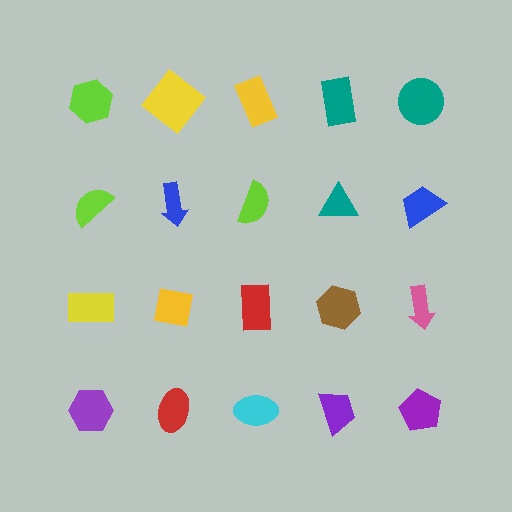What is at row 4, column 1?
A purple hexagon.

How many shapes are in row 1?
5 shapes.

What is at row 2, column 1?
A lime semicircle.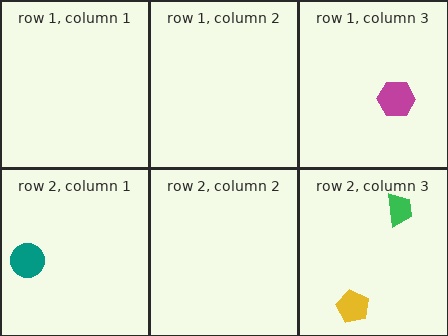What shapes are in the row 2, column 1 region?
The teal circle.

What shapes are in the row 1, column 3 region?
The magenta hexagon.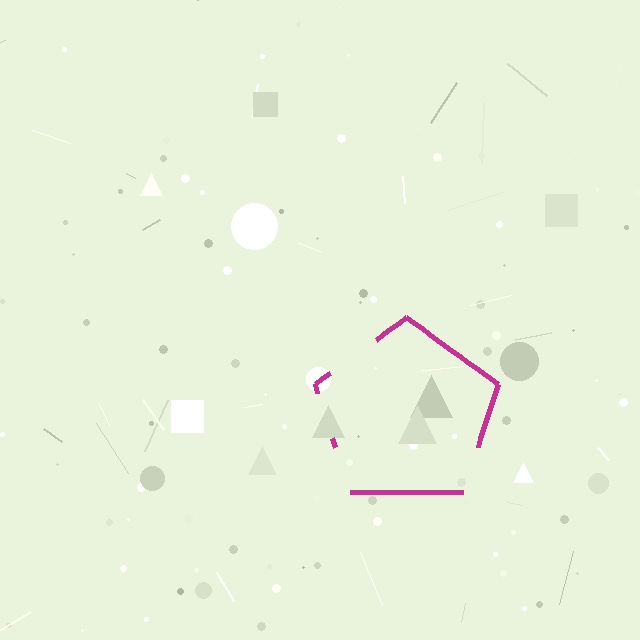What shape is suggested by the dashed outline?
The dashed outline suggests a pentagon.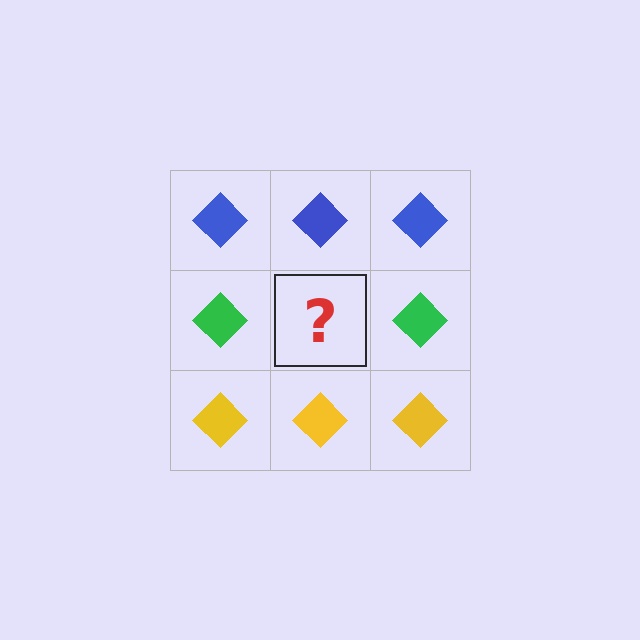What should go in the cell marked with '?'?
The missing cell should contain a green diamond.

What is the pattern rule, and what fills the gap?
The rule is that each row has a consistent color. The gap should be filled with a green diamond.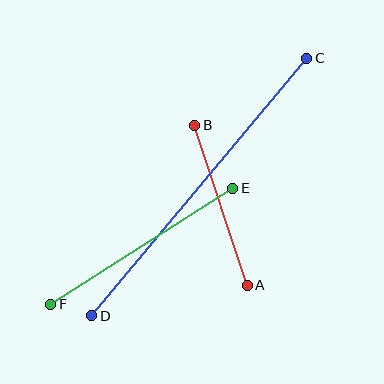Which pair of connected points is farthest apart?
Points C and D are farthest apart.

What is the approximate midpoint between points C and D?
The midpoint is at approximately (199, 187) pixels.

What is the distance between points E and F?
The distance is approximately 215 pixels.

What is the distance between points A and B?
The distance is approximately 169 pixels.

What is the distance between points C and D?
The distance is approximately 336 pixels.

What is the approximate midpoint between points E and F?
The midpoint is at approximately (142, 246) pixels.